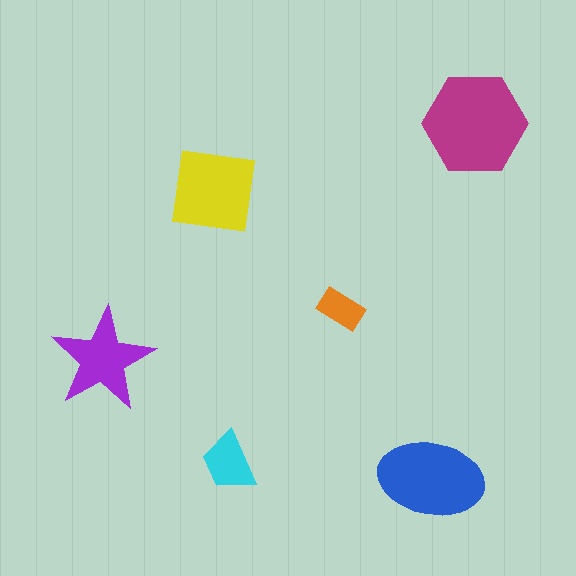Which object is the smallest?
The orange rectangle.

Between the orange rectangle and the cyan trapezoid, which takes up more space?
The cyan trapezoid.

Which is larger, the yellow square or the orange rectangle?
The yellow square.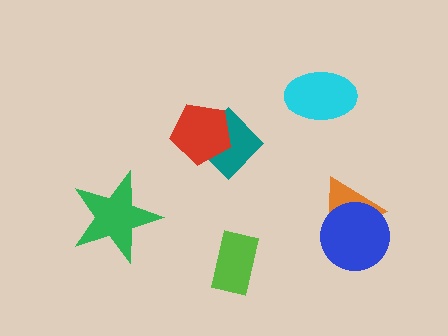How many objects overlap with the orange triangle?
1 object overlaps with the orange triangle.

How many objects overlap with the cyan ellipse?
0 objects overlap with the cyan ellipse.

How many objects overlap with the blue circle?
1 object overlaps with the blue circle.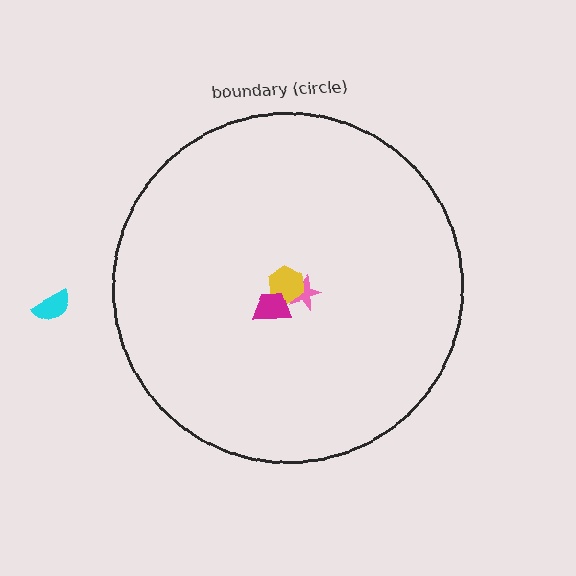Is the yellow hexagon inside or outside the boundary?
Inside.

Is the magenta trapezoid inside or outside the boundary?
Inside.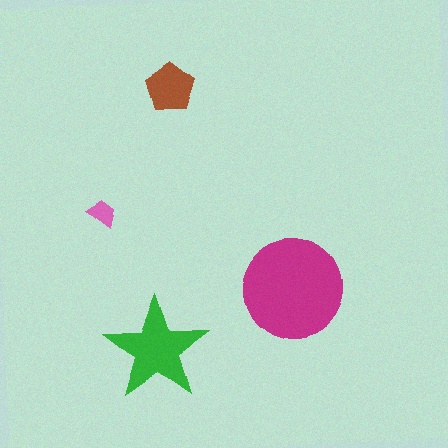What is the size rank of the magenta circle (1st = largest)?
1st.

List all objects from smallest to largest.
The pink trapezoid, the brown pentagon, the green star, the magenta circle.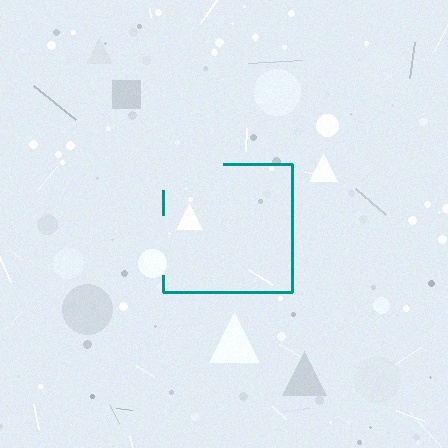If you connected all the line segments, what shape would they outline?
They would outline a square.